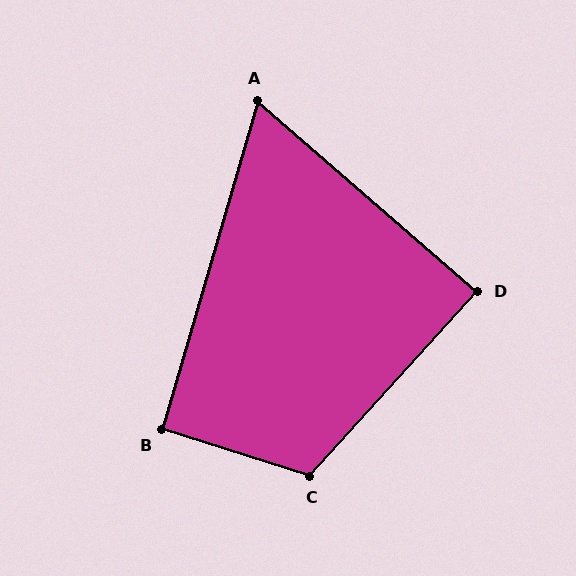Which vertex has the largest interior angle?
C, at approximately 115 degrees.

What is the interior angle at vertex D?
Approximately 89 degrees (approximately right).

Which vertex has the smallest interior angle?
A, at approximately 65 degrees.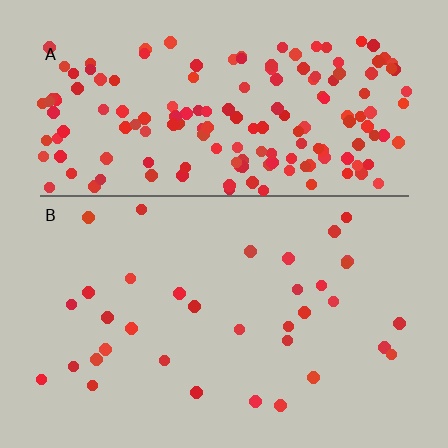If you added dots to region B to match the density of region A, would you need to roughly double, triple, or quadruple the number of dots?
Approximately quadruple.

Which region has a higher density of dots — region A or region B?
A (the top).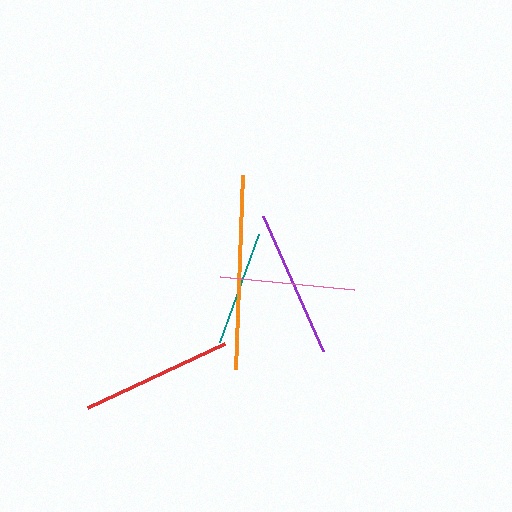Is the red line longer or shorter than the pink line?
The red line is longer than the pink line.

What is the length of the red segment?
The red segment is approximately 151 pixels long.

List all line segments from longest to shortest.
From longest to shortest: orange, red, purple, pink, teal.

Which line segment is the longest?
The orange line is the longest at approximately 194 pixels.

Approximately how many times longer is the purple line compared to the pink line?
The purple line is approximately 1.1 times the length of the pink line.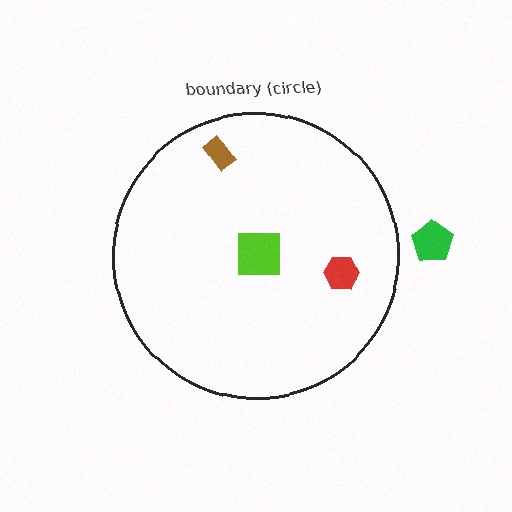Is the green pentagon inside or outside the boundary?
Outside.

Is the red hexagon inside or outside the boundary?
Inside.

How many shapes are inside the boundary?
3 inside, 1 outside.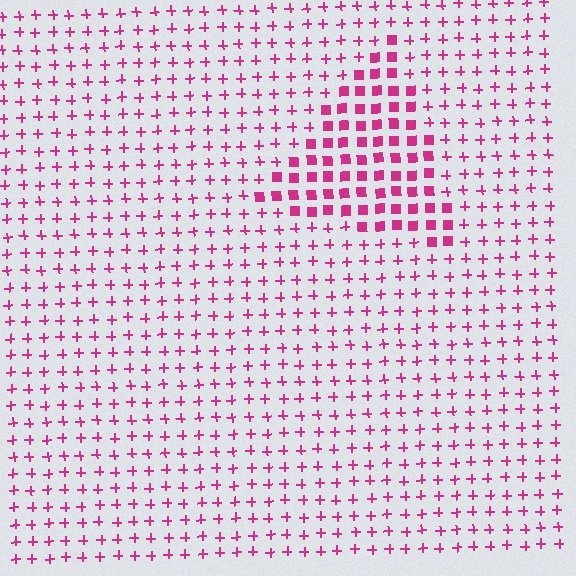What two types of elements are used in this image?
The image uses squares inside the triangle region and plus signs outside it.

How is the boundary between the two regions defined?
The boundary is defined by a change in element shape: squares inside vs. plus signs outside. All elements share the same color and spacing.